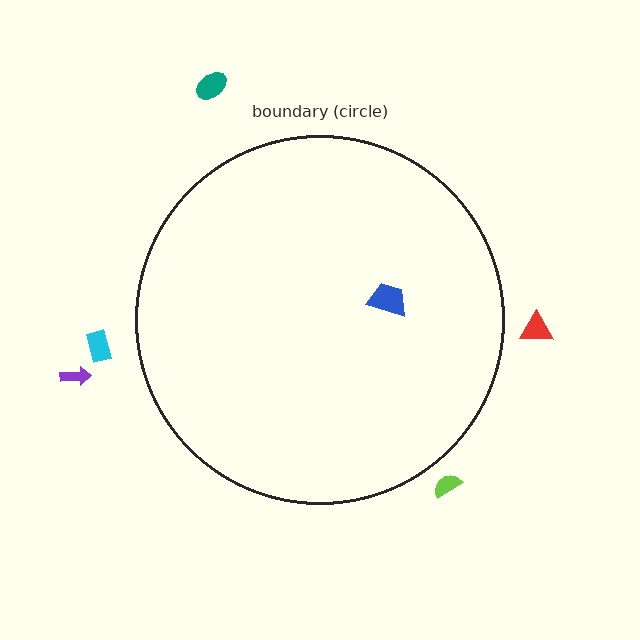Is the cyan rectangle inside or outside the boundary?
Outside.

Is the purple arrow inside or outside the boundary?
Outside.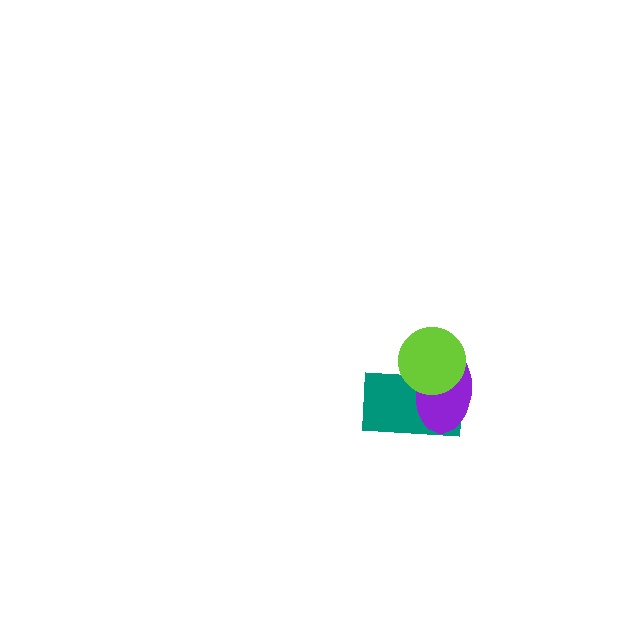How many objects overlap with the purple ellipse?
2 objects overlap with the purple ellipse.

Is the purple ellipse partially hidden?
Yes, it is partially covered by another shape.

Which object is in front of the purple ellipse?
The lime circle is in front of the purple ellipse.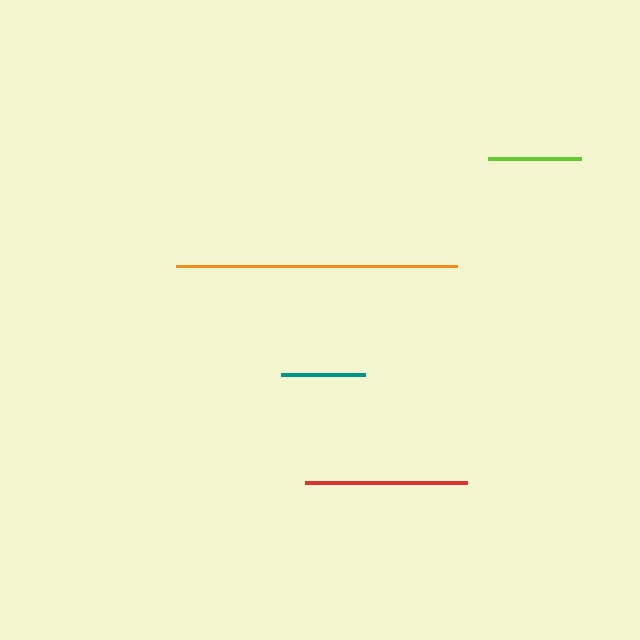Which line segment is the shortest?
The teal line is the shortest at approximately 84 pixels.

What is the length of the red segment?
The red segment is approximately 162 pixels long.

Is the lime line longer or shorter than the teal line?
The lime line is longer than the teal line.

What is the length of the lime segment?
The lime segment is approximately 93 pixels long.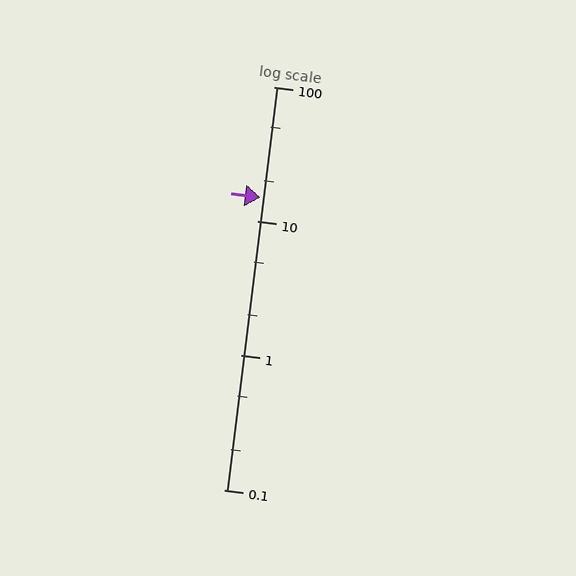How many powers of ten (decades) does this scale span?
The scale spans 3 decades, from 0.1 to 100.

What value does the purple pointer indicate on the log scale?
The pointer indicates approximately 15.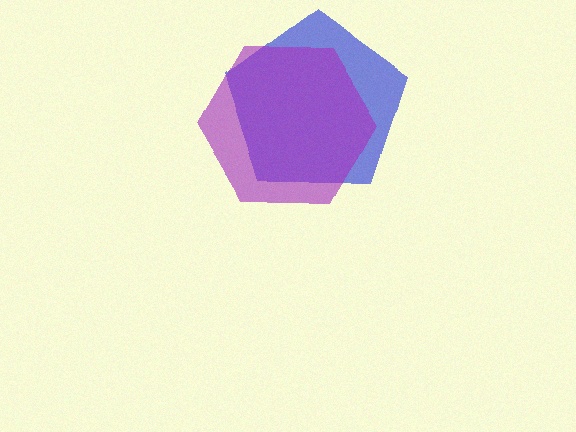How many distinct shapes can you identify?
There are 2 distinct shapes: a blue pentagon, a purple hexagon.